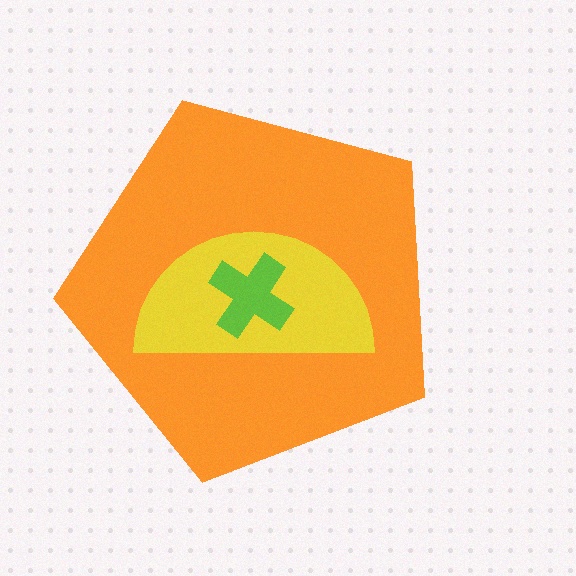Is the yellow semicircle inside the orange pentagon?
Yes.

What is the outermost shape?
The orange pentagon.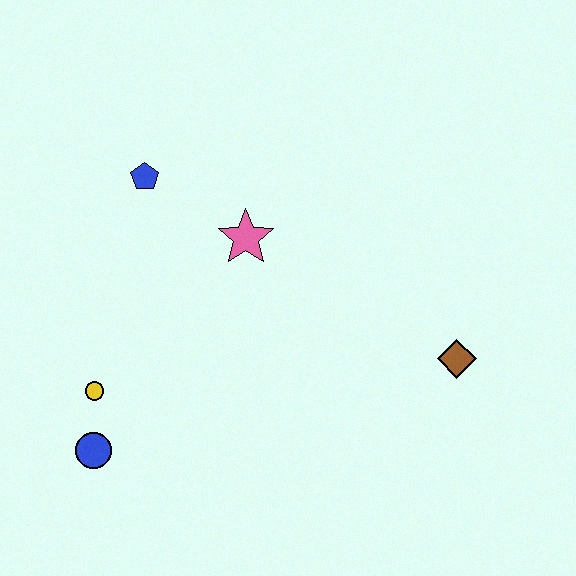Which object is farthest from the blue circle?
The brown diamond is farthest from the blue circle.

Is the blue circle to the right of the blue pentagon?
No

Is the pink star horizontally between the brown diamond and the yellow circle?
Yes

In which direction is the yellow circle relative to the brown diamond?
The yellow circle is to the left of the brown diamond.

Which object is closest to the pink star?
The blue pentagon is closest to the pink star.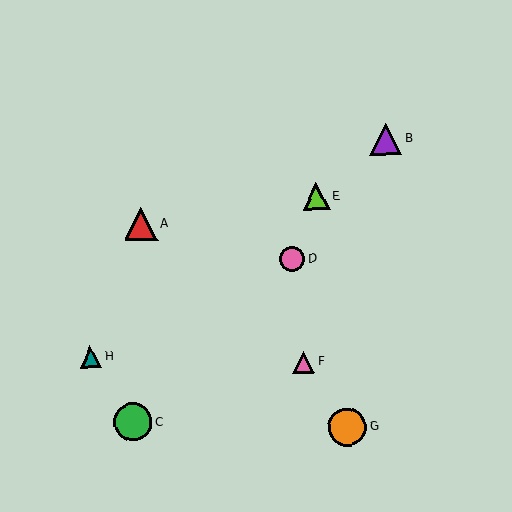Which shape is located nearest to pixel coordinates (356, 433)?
The orange circle (labeled G) at (347, 427) is nearest to that location.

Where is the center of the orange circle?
The center of the orange circle is at (347, 427).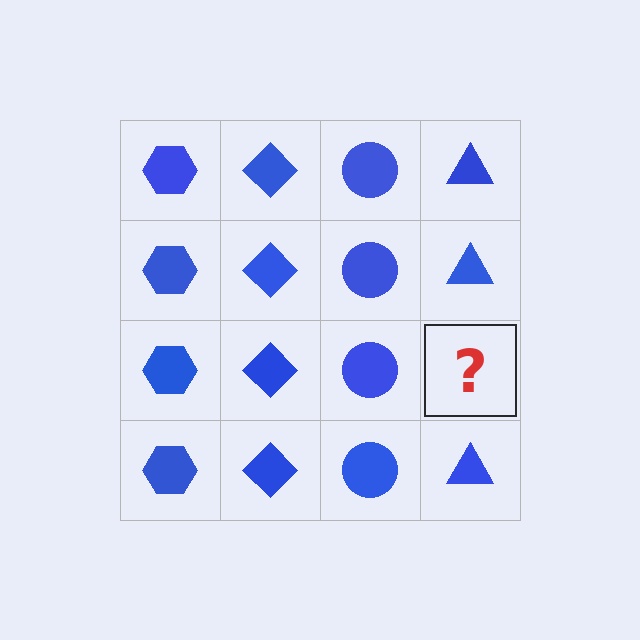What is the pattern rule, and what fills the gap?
The rule is that each column has a consistent shape. The gap should be filled with a blue triangle.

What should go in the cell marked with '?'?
The missing cell should contain a blue triangle.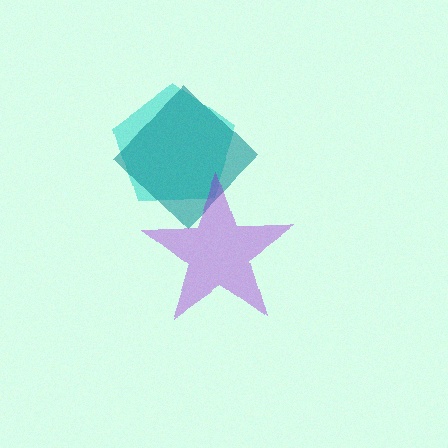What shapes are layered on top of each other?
The layered shapes are: a cyan pentagon, a teal diamond, a purple star.